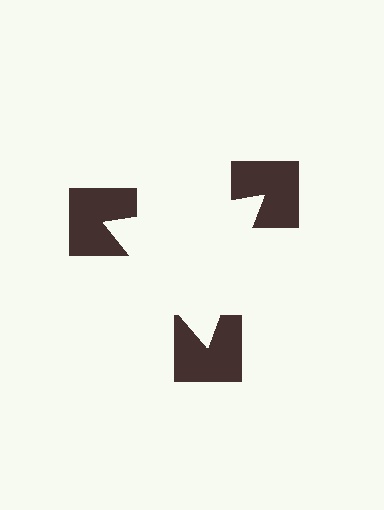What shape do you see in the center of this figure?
An illusory triangle — its edges are inferred from the aligned wedge cuts in the notched squares, not physically drawn.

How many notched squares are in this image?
There are 3 — one at each vertex of the illusory triangle.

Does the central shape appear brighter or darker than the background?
It typically appears slightly brighter than the background, even though no actual brightness change is drawn.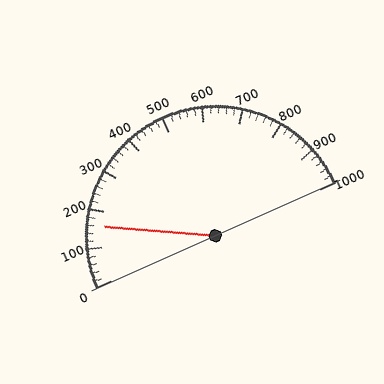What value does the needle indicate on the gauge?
The needle indicates approximately 160.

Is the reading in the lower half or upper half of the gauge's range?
The reading is in the lower half of the range (0 to 1000).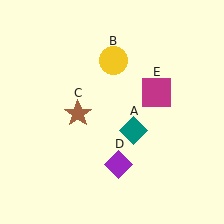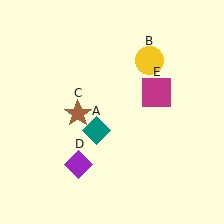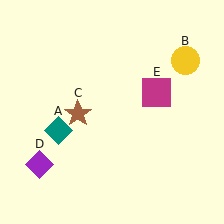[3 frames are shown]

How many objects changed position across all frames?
3 objects changed position: teal diamond (object A), yellow circle (object B), purple diamond (object D).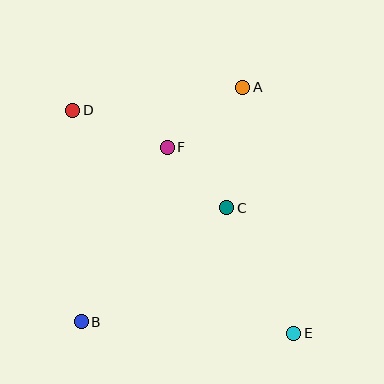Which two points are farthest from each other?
Points D and E are farthest from each other.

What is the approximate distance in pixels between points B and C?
The distance between B and C is approximately 185 pixels.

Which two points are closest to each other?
Points C and F are closest to each other.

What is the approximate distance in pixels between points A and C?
The distance between A and C is approximately 121 pixels.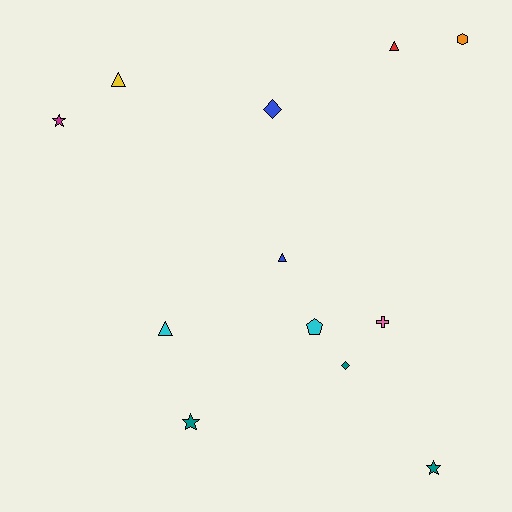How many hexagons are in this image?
There is 1 hexagon.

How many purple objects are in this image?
There are no purple objects.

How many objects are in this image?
There are 12 objects.